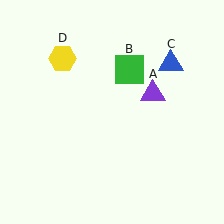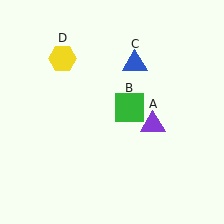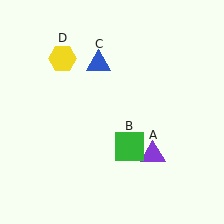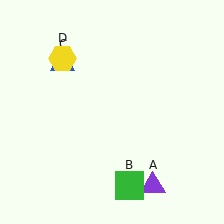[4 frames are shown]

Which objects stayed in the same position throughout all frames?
Yellow hexagon (object D) remained stationary.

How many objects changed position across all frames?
3 objects changed position: purple triangle (object A), green square (object B), blue triangle (object C).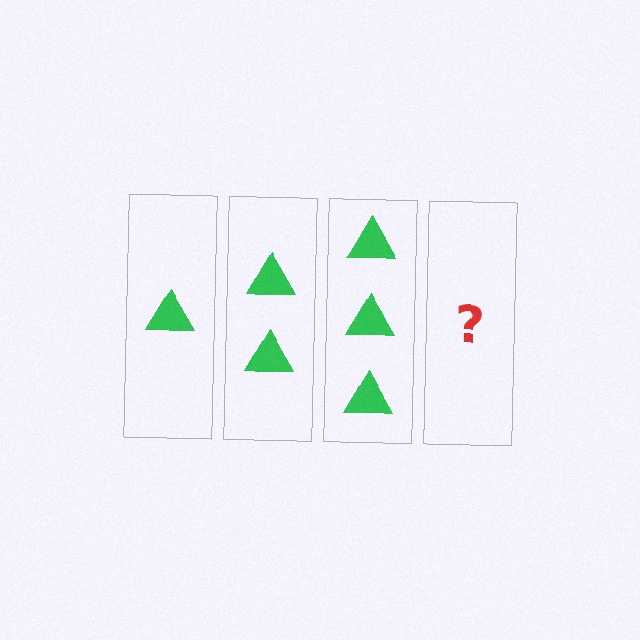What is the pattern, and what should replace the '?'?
The pattern is that each step adds one more triangle. The '?' should be 4 triangles.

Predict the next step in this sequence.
The next step is 4 triangles.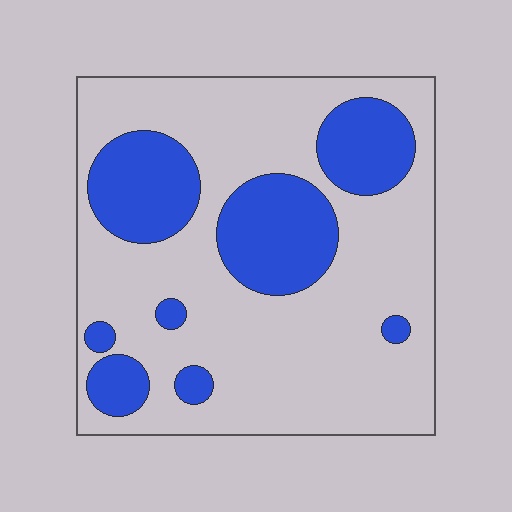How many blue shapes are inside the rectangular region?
8.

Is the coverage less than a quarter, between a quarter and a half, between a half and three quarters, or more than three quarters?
Between a quarter and a half.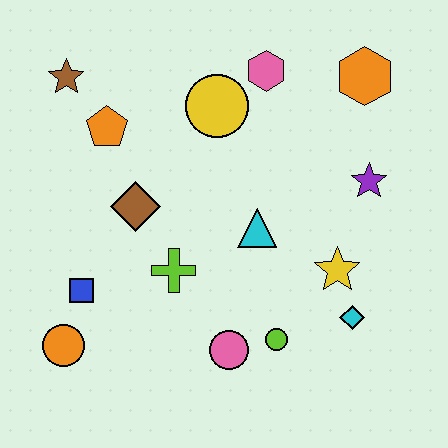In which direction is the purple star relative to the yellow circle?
The purple star is to the right of the yellow circle.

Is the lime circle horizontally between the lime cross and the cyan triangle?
No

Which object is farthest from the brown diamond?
The orange hexagon is farthest from the brown diamond.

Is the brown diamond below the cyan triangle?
No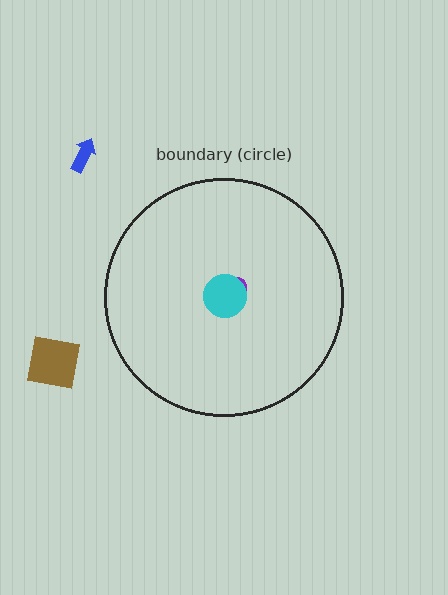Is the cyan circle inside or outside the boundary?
Inside.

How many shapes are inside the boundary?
2 inside, 2 outside.